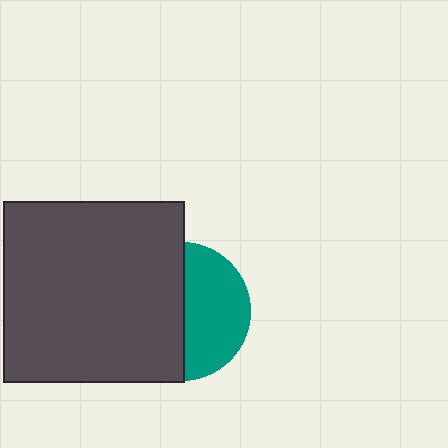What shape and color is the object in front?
The object in front is a dark gray square.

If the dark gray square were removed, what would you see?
You would see the complete teal circle.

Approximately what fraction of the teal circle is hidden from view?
Roughly 54% of the teal circle is hidden behind the dark gray square.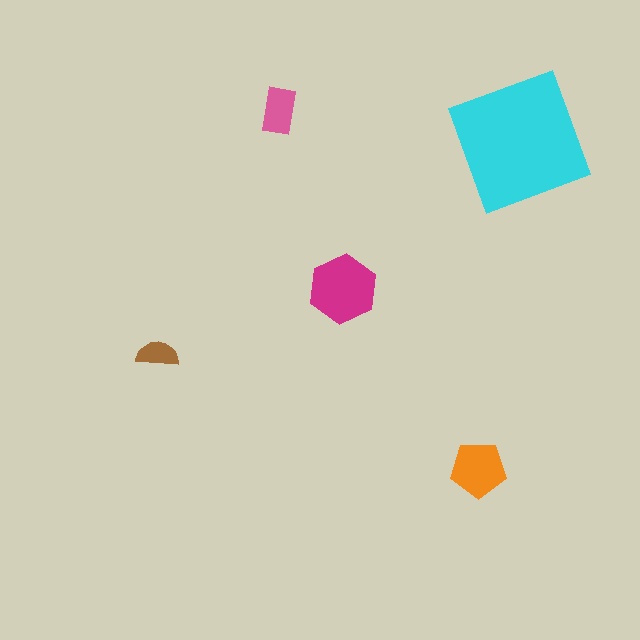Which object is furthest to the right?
The cyan square is rightmost.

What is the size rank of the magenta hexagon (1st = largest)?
2nd.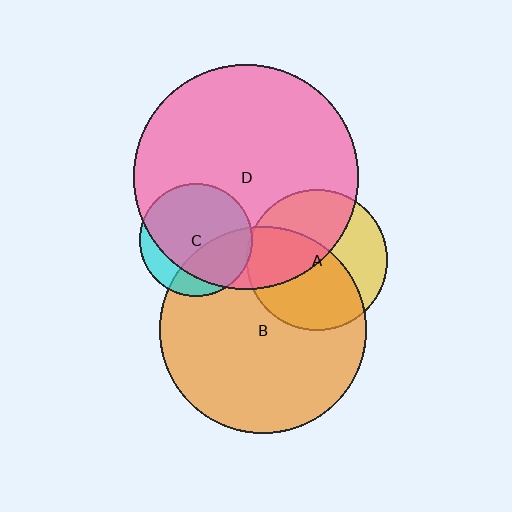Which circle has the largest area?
Circle D (pink).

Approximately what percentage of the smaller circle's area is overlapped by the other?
Approximately 80%.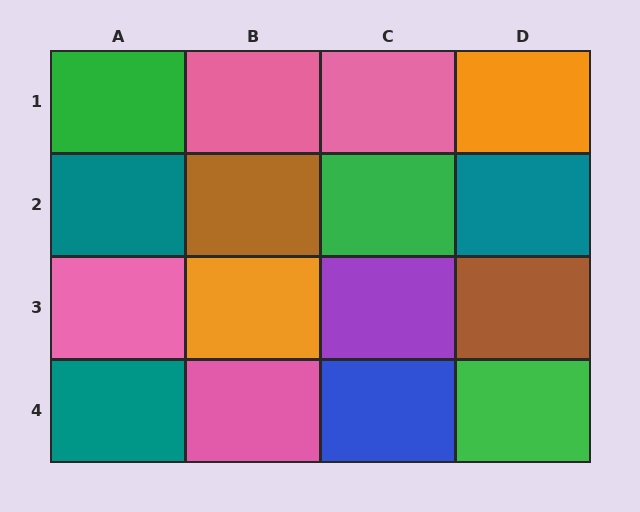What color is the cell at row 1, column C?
Pink.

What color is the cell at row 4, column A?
Teal.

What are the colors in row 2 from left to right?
Teal, brown, green, teal.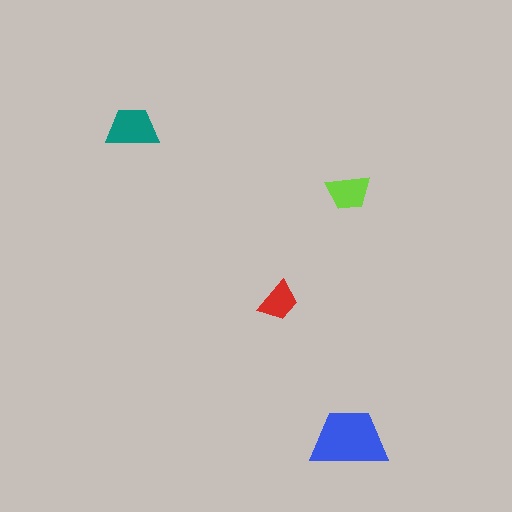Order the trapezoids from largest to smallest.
the blue one, the teal one, the lime one, the red one.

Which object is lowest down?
The blue trapezoid is bottommost.